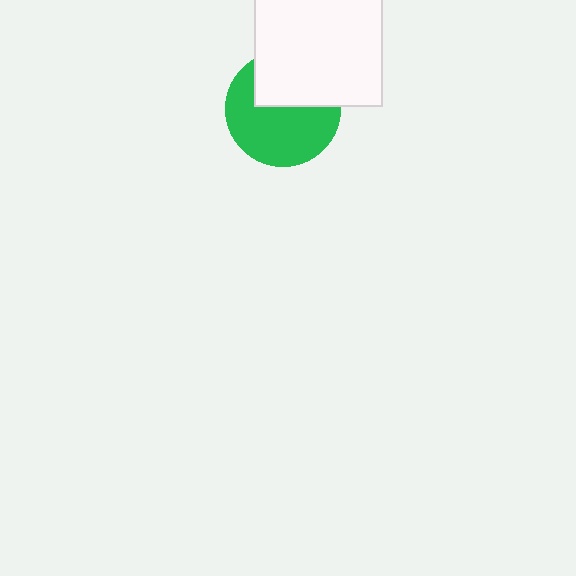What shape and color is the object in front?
The object in front is a white square.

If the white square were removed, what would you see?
You would see the complete green circle.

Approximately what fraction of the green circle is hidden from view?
Roughly 39% of the green circle is hidden behind the white square.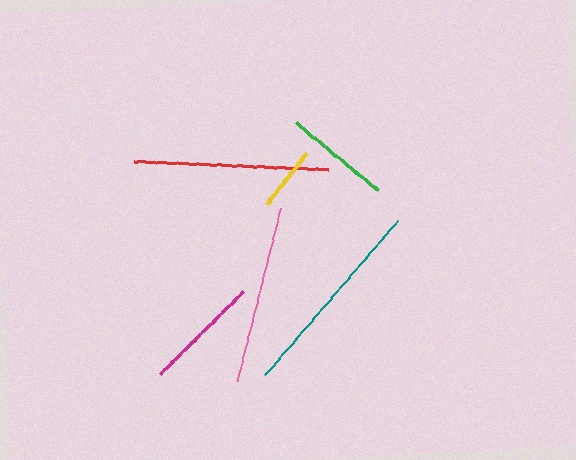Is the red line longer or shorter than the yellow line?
The red line is longer than the yellow line.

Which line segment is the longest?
The teal line is the longest at approximately 203 pixels.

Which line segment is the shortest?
The yellow line is the shortest at approximately 65 pixels.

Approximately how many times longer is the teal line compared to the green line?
The teal line is approximately 1.9 times the length of the green line.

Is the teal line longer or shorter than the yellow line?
The teal line is longer than the yellow line.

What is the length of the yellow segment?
The yellow segment is approximately 65 pixels long.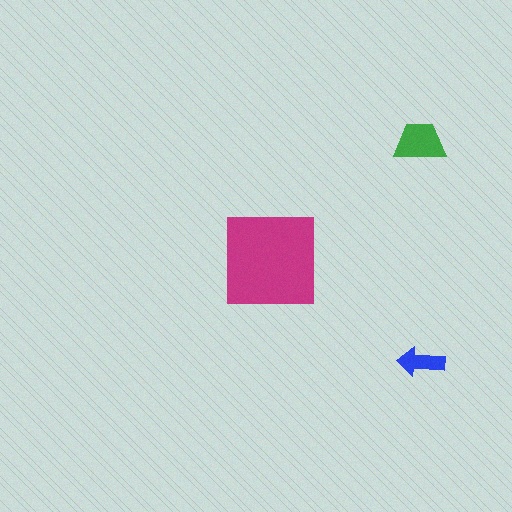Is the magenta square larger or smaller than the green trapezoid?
Larger.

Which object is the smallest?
The blue arrow.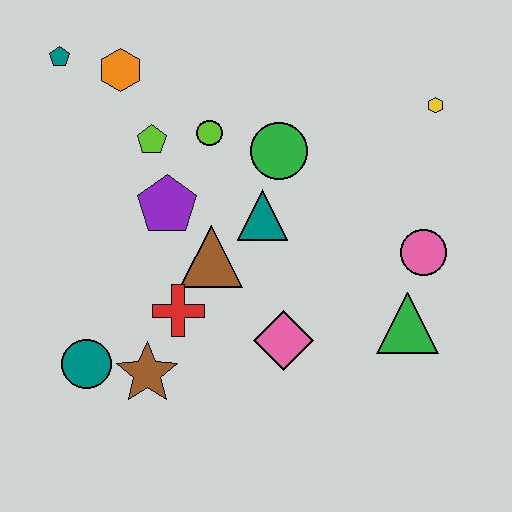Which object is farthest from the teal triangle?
The teal pentagon is farthest from the teal triangle.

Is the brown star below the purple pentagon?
Yes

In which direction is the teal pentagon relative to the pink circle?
The teal pentagon is to the left of the pink circle.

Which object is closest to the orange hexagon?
The teal pentagon is closest to the orange hexagon.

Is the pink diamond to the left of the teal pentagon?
No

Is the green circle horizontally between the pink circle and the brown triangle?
Yes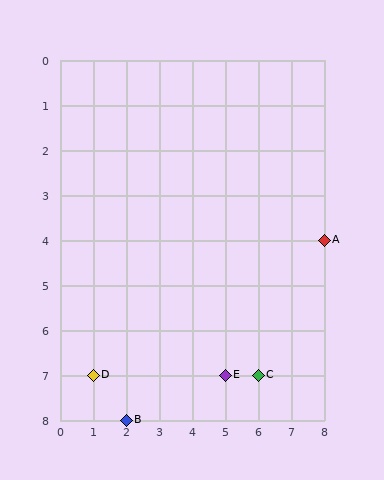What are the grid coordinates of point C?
Point C is at grid coordinates (6, 7).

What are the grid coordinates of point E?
Point E is at grid coordinates (5, 7).